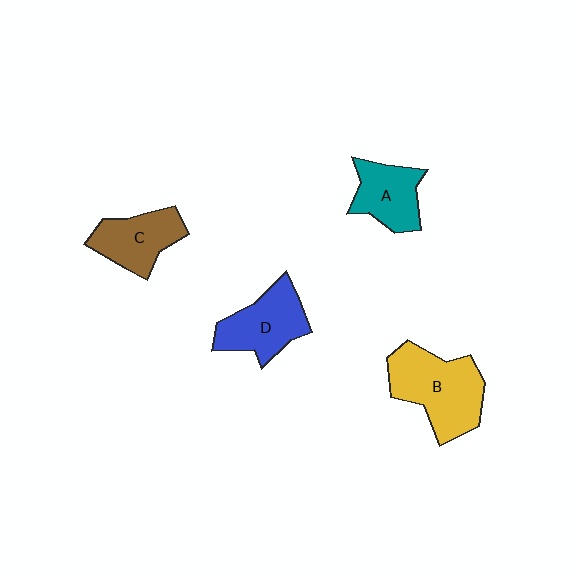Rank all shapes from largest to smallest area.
From largest to smallest: B (yellow), D (blue), C (brown), A (teal).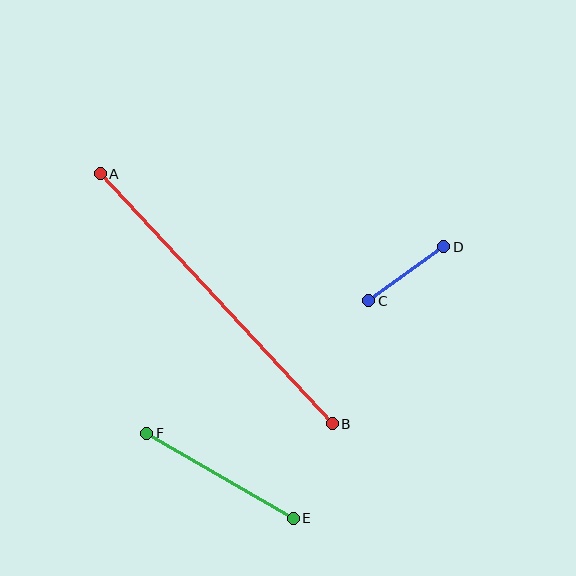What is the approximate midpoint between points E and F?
The midpoint is at approximately (220, 476) pixels.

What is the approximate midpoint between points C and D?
The midpoint is at approximately (406, 274) pixels.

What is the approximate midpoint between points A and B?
The midpoint is at approximately (216, 299) pixels.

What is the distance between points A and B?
The distance is approximately 341 pixels.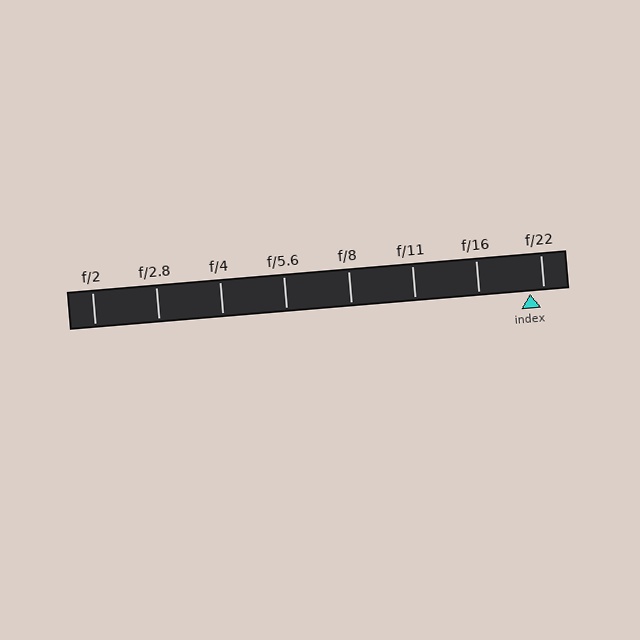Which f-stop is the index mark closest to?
The index mark is closest to f/22.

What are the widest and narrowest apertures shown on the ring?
The widest aperture shown is f/2 and the narrowest is f/22.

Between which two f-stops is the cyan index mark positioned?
The index mark is between f/16 and f/22.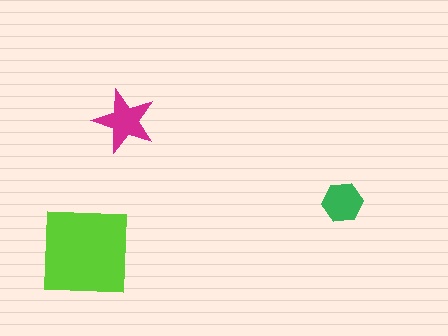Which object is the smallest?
The green hexagon.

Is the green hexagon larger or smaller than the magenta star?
Smaller.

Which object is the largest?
The lime square.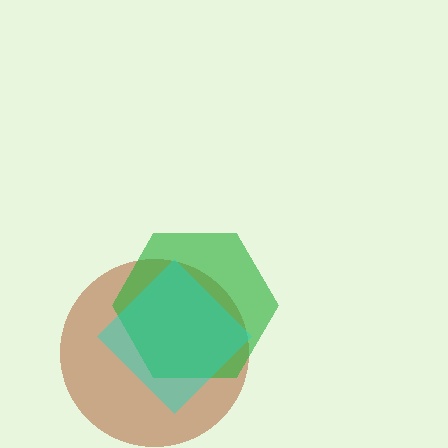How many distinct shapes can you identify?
There are 3 distinct shapes: a brown circle, a green hexagon, a cyan diamond.